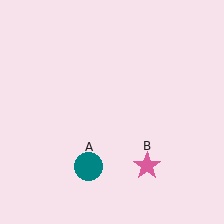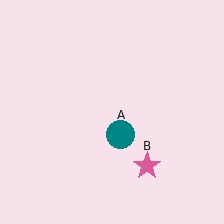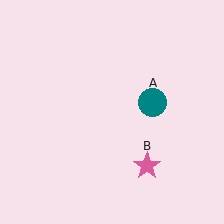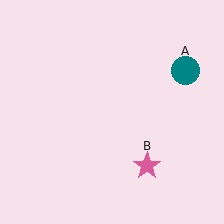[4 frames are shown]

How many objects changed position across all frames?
1 object changed position: teal circle (object A).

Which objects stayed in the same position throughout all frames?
Pink star (object B) remained stationary.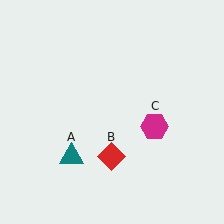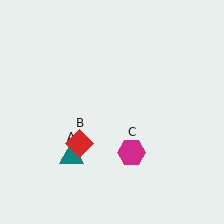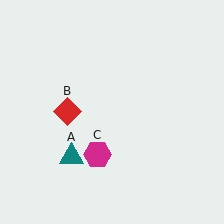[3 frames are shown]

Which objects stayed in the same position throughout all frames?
Teal triangle (object A) remained stationary.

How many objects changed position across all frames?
2 objects changed position: red diamond (object B), magenta hexagon (object C).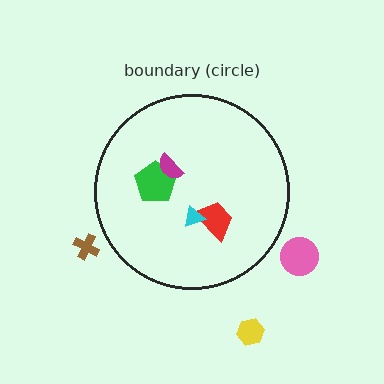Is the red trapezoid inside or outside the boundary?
Inside.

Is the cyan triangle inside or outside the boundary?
Inside.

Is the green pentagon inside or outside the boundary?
Inside.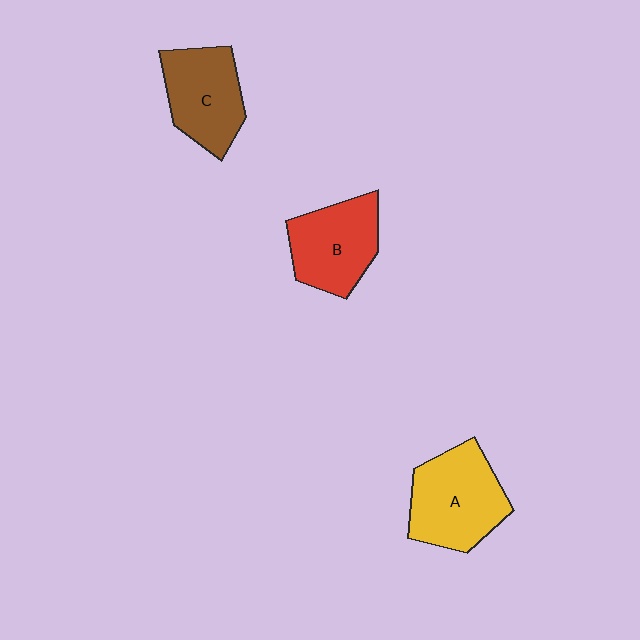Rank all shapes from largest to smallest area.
From largest to smallest: A (yellow), B (red), C (brown).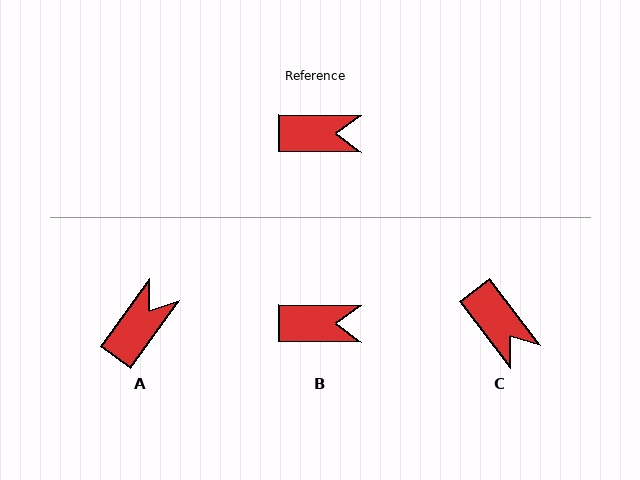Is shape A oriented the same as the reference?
No, it is off by about 55 degrees.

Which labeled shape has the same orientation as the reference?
B.